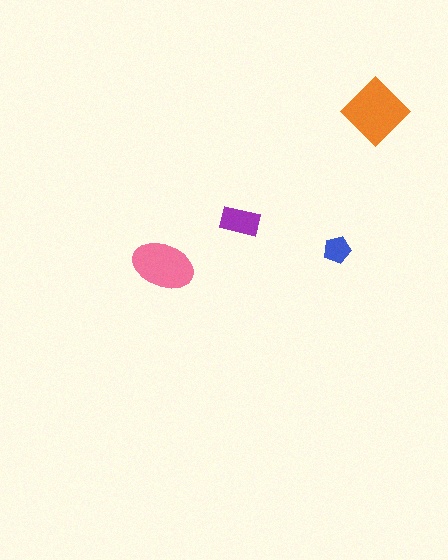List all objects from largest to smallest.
The orange diamond, the pink ellipse, the purple rectangle, the blue pentagon.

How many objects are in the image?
There are 4 objects in the image.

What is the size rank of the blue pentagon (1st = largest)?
4th.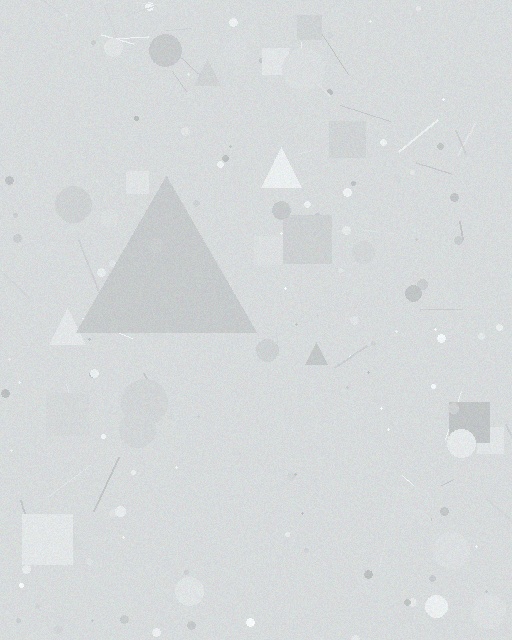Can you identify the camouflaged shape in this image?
The camouflaged shape is a triangle.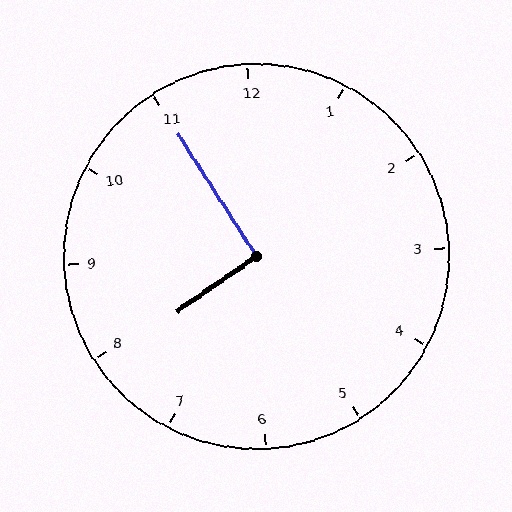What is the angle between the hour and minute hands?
Approximately 92 degrees.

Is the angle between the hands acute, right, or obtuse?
It is right.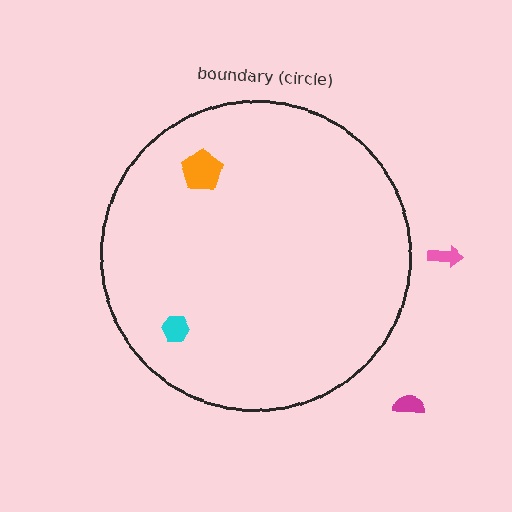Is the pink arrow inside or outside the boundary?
Outside.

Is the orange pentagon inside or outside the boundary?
Inside.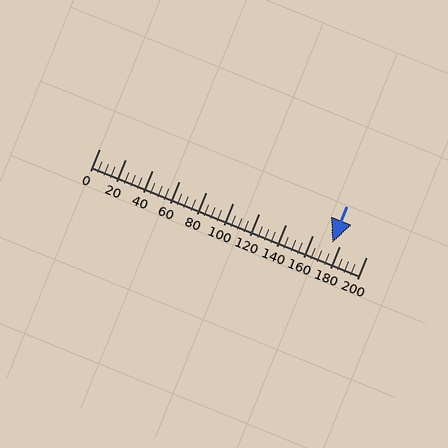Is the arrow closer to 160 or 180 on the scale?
The arrow is closer to 180.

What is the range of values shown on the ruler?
The ruler shows values from 0 to 200.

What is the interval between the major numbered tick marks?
The major tick marks are spaced 20 units apart.